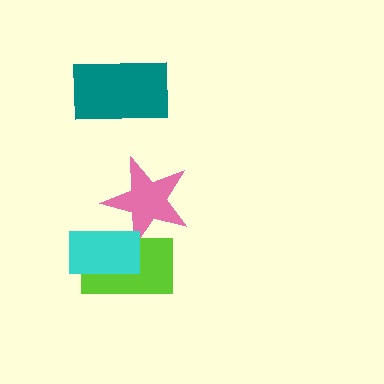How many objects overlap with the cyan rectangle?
2 objects overlap with the cyan rectangle.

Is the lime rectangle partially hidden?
Yes, it is partially covered by another shape.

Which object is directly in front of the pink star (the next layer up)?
The lime rectangle is directly in front of the pink star.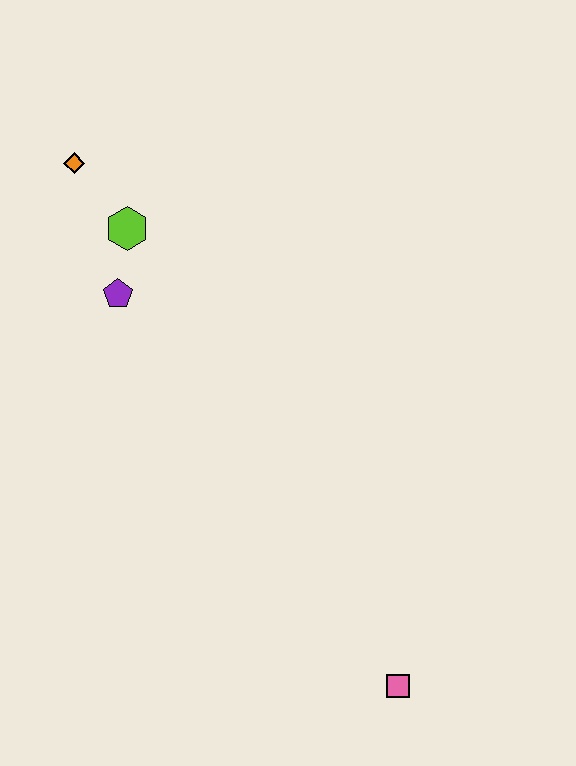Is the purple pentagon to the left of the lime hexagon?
Yes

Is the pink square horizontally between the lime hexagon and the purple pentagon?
No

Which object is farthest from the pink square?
The orange diamond is farthest from the pink square.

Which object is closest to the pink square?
The purple pentagon is closest to the pink square.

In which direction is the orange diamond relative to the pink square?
The orange diamond is above the pink square.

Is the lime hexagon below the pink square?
No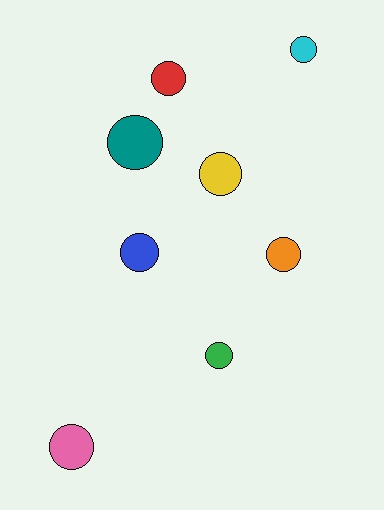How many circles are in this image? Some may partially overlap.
There are 8 circles.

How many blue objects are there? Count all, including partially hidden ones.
There is 1 blue object.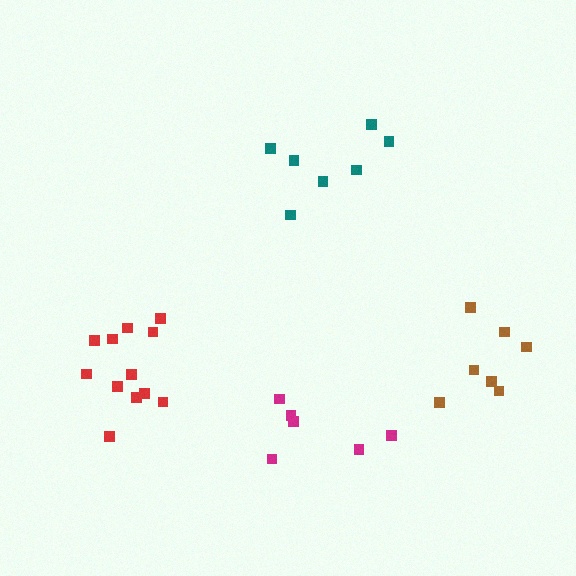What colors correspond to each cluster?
The clusters are colored: brown, teal, red, magenta.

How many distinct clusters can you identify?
There are 4 distinct clusters.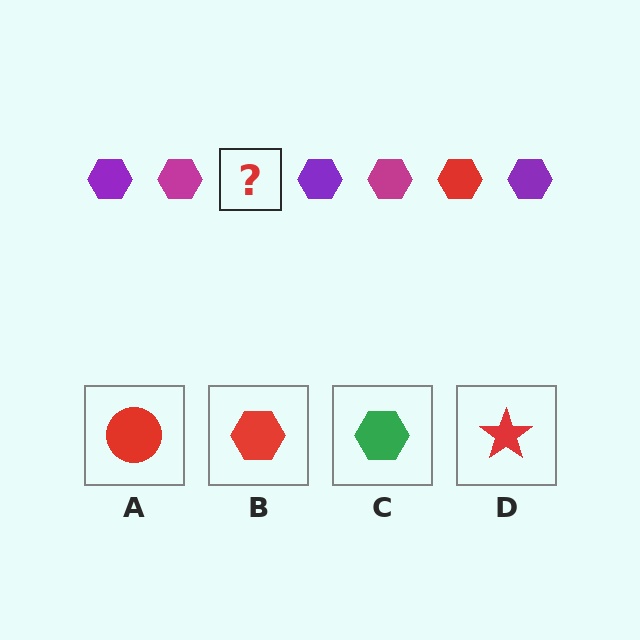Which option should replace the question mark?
Option B.